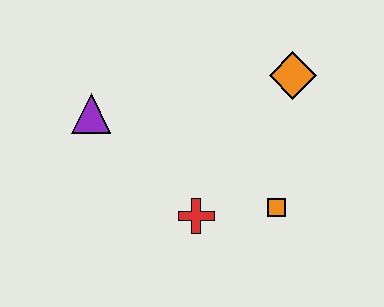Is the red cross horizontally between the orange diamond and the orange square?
No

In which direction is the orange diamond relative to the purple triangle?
The orange diamond is to the right of the purple triangle.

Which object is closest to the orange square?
The red cross is closest to the orange square.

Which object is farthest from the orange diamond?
The purple triangle is farthest from the orange diamond.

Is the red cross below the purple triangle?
Yes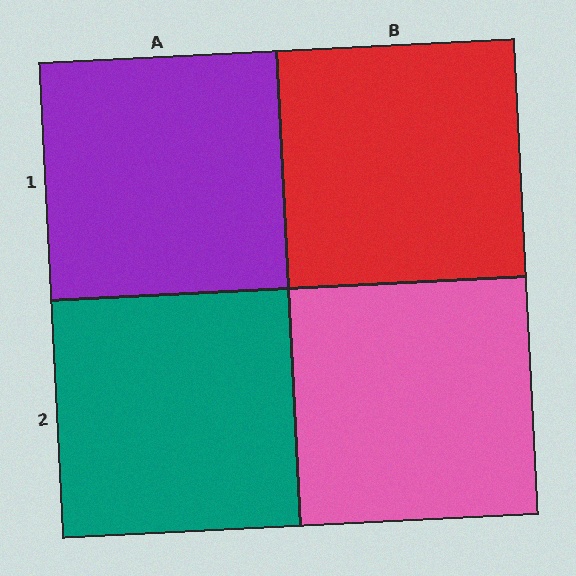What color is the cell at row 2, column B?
Pink.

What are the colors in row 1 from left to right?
Purple, red.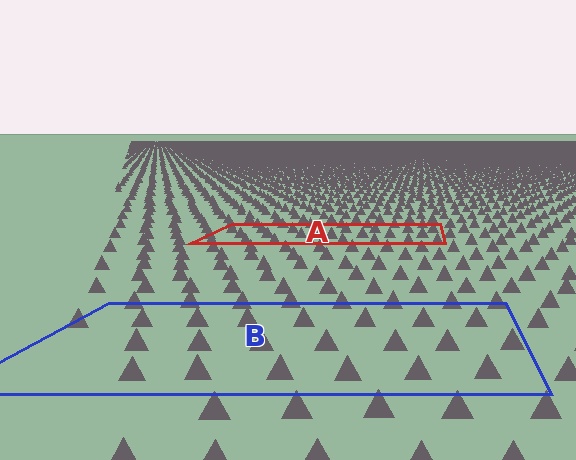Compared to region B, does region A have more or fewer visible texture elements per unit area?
Region A has more texture elements per unit area — they are packed more densely because it is farther away.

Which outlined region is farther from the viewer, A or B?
Region A is farther from the viewer — the texture elements inside it appear smaller and more densely packed.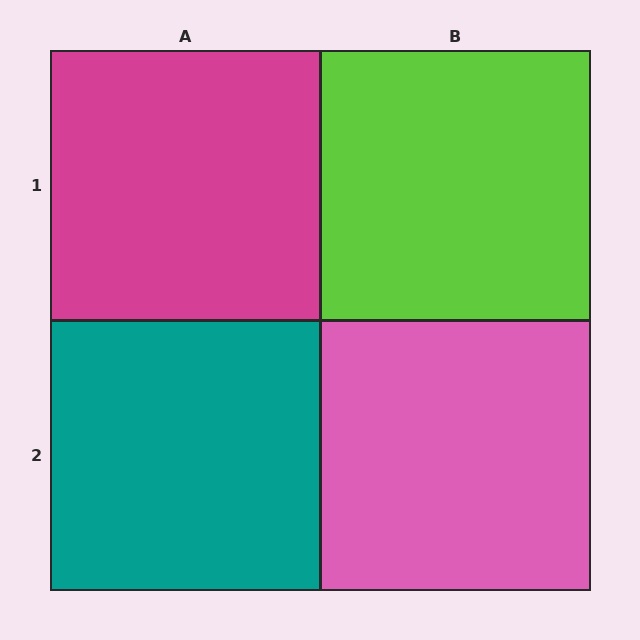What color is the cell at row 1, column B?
Lime.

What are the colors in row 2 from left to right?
Teal, pink.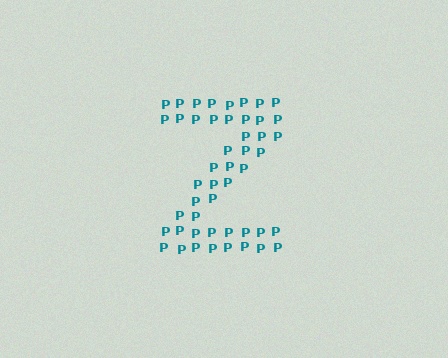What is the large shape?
The large shape is the letter Z.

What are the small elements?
The small elements are letter P's.